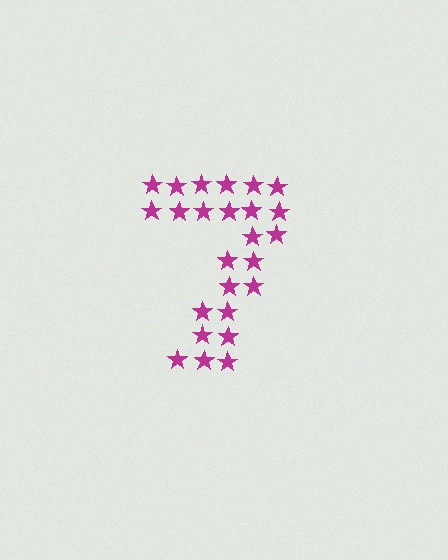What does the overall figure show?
The overall figure shows the digit 7.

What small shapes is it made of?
It is made of small stars.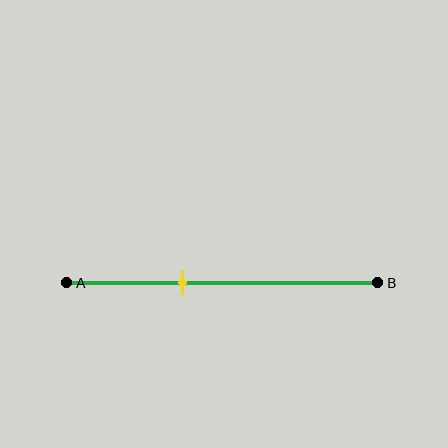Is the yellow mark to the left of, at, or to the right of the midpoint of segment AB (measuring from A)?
The yellow mark is to the left of the midpoint of segment AB.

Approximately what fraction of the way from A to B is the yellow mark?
The yellow mark is approximately 35% of the way from A to B.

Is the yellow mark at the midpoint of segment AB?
No, the mark is at about 35% from A, not at the 50% midpoint.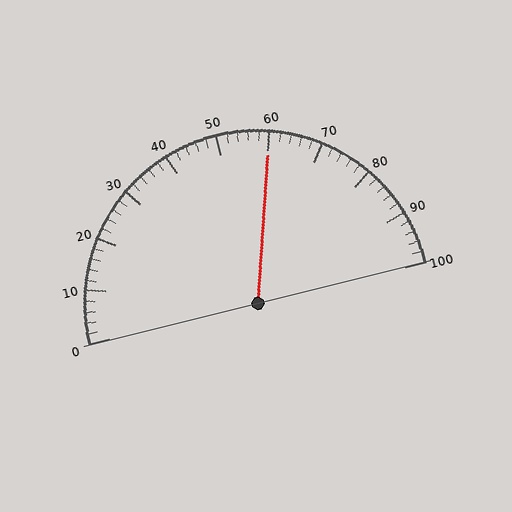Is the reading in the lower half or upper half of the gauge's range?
The reading is in the upper half of the range (0 to 100).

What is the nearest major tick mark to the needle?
The nearest major tick mark is 60.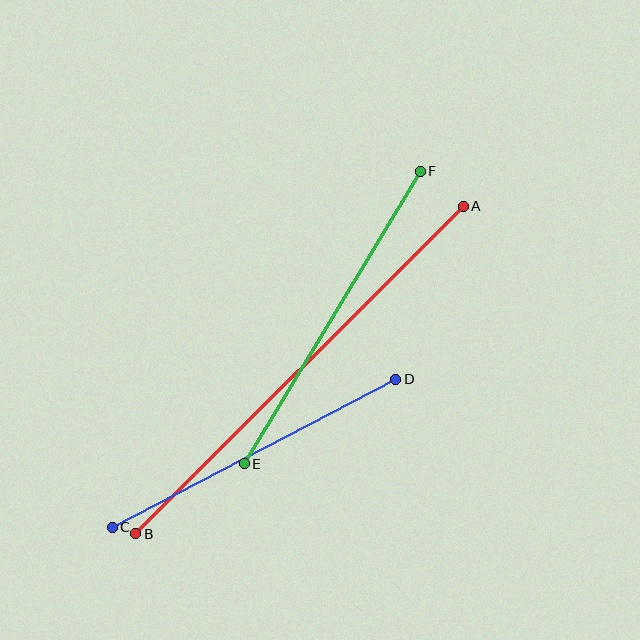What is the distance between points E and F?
The distance is approximately 341 pixels.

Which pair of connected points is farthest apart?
Points A and B are farthest apart.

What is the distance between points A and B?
The distance is approximately 463 pixels.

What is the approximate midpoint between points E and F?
The midpoint is at approximately (332, 318) pixels.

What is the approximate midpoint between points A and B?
The midpoint is at approximately (299, 370) pixels.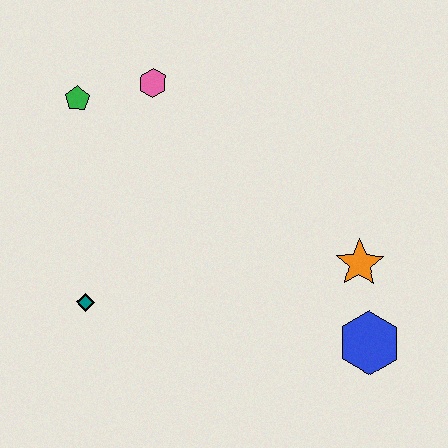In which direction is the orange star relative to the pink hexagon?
The orange star is to the right of the pink hexagon.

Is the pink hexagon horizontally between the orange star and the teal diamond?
Yes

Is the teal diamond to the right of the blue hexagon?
No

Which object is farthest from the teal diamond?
The blue hexagon is farthest from the teal diamond.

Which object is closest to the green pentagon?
The pink hexagon is closest to the green pentagon.